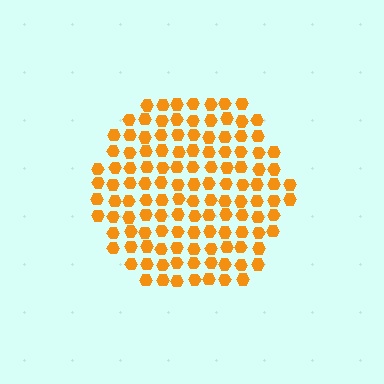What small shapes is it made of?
It is made of small hexagons.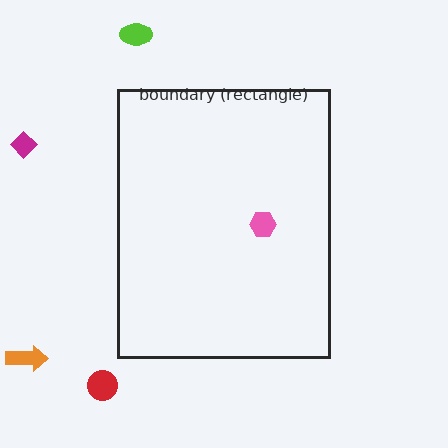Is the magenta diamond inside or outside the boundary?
Outside.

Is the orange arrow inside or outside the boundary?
Outside.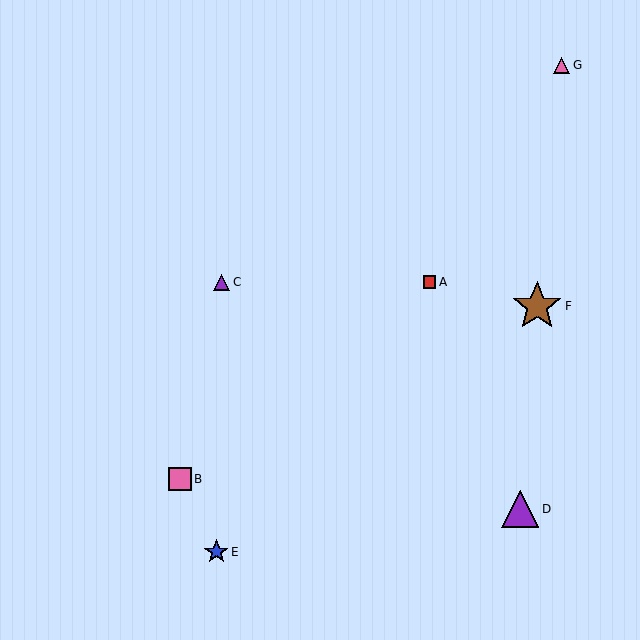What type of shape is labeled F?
Shape F is a brown star.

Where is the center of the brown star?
The center of the brown star is at (537, 306).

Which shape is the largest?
The brown star (labeled F) is the largest.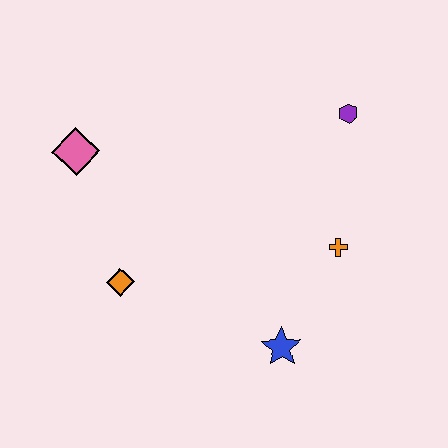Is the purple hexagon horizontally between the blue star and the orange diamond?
No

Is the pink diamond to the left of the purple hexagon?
Yes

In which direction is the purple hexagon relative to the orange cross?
The purple hexagon is above the orange cross.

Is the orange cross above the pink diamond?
No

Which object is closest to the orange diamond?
The pink diamond is closest to the orange diamond.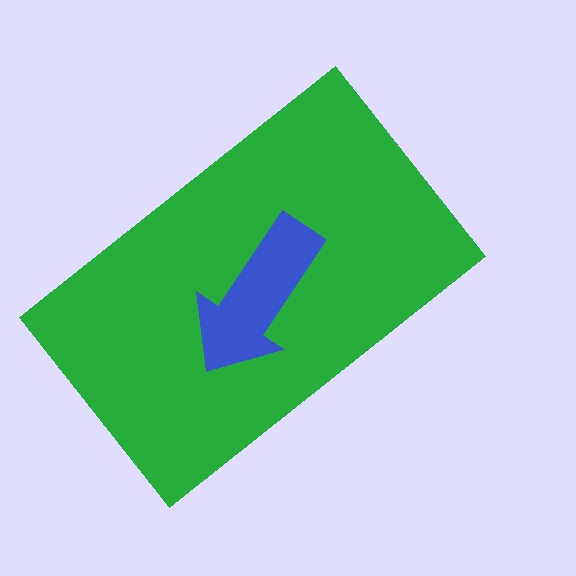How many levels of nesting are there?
2.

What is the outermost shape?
The green rectangle.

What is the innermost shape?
The blue arrow.